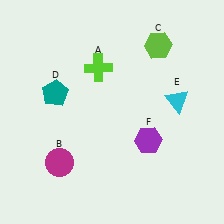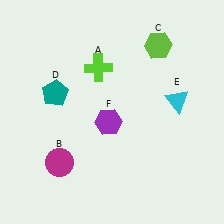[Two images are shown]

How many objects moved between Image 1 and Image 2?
1 object moved between the two images.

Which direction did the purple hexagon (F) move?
The purple hexagon (F) moved left.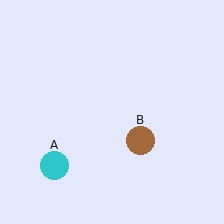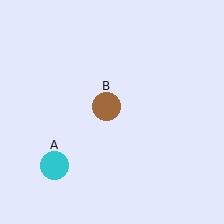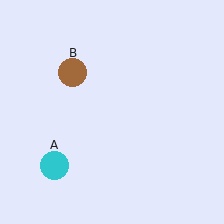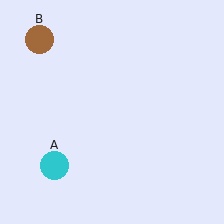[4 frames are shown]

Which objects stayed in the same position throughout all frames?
Cyan circle (object A) remained stationary.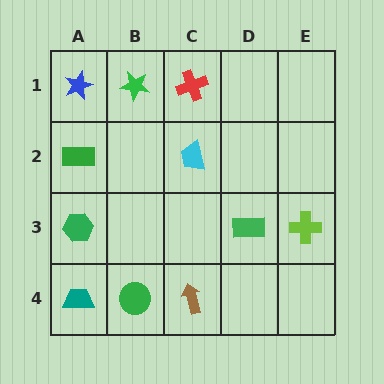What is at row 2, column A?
A green rectangle.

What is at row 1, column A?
A blue star.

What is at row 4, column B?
A green circle.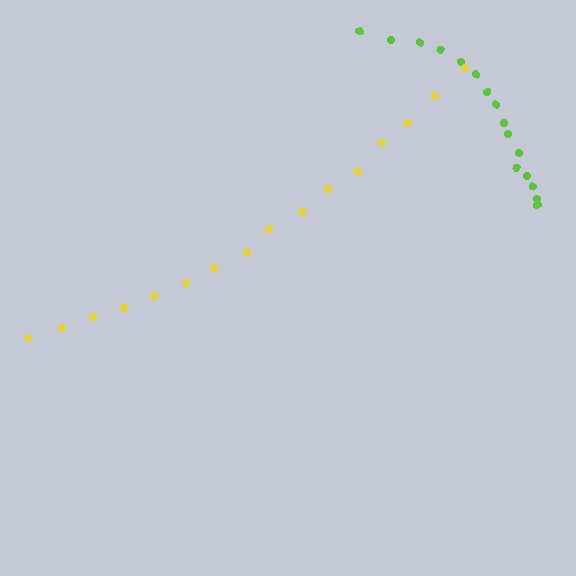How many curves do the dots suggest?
There are 2 distinct paths.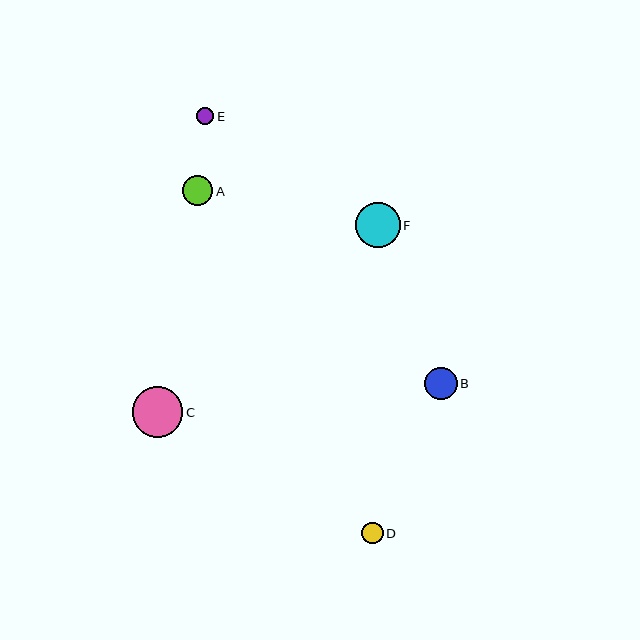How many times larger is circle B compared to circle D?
Circle B is approximately 1.5 times the size of circle D.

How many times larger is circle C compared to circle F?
Circle C is approximately 1.1 times the size of circle F.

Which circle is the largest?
Circle C is the largest with a size of approximately 51 pixels.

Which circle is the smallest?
Circle E is the smallest with a size of approximately 17 pixels.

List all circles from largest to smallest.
From largest to smallest: C, F, B, A, D, E.